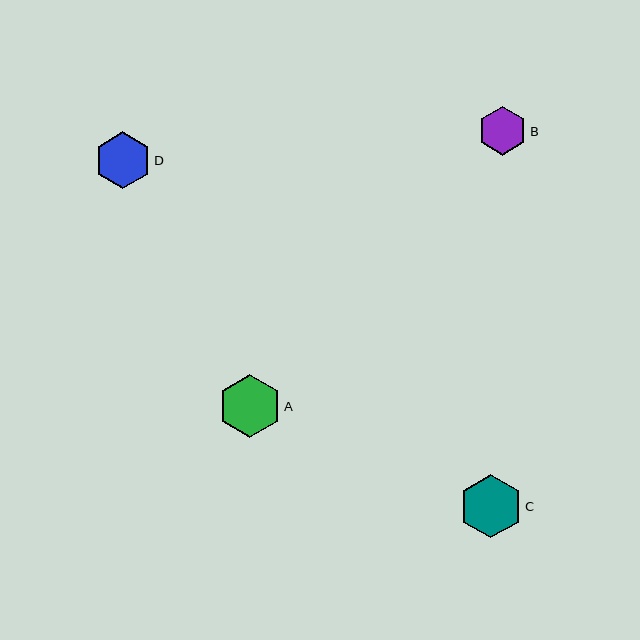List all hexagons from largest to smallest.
From largest to smallest: C, A, D, B.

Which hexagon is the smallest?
Hexagon B is the smallest with a size of approximately 49 pixels.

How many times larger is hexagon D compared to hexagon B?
Hexagon D is approximately 1.2 times the size of hexagon B.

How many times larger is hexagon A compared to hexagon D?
Hexagon A is approximately 1.1 times the size of hexagon D.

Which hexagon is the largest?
Hexagon C is the largest with a size of approximately 63 pixels.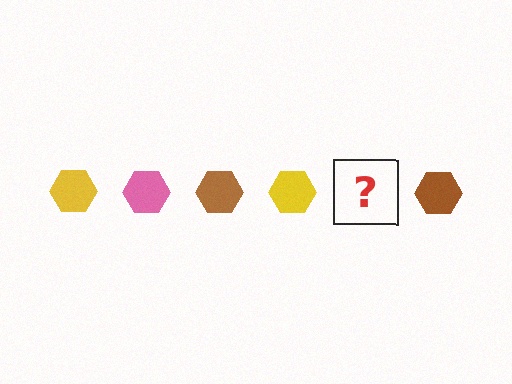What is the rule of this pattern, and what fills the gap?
The rule is that the pattern cycles through yellow, pink, brown hexagons. The gap should be filled with a pink hexagon.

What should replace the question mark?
The question mark should be replaced with a pink hexagon.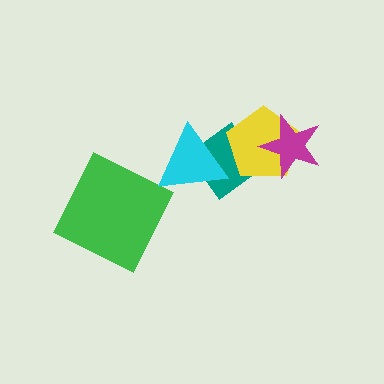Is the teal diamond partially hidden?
Yes, it is partially covered by another shape.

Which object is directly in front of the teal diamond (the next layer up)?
The yellow pentagon is directly in front of the teal diamond.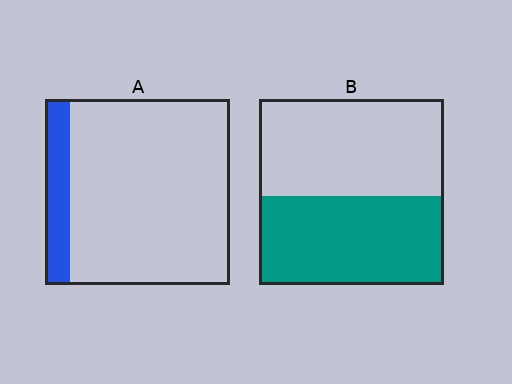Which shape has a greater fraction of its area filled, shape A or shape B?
Shape B.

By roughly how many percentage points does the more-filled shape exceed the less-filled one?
By roughly 35 percentage points (B over A).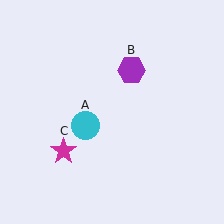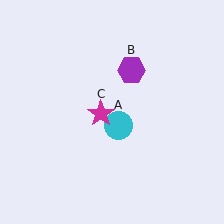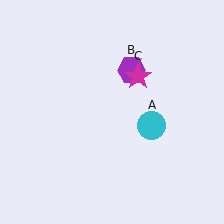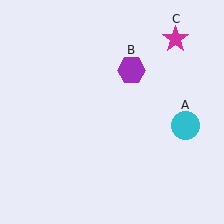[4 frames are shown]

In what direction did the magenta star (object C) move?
The magenta star (object C) moved up and to the right.